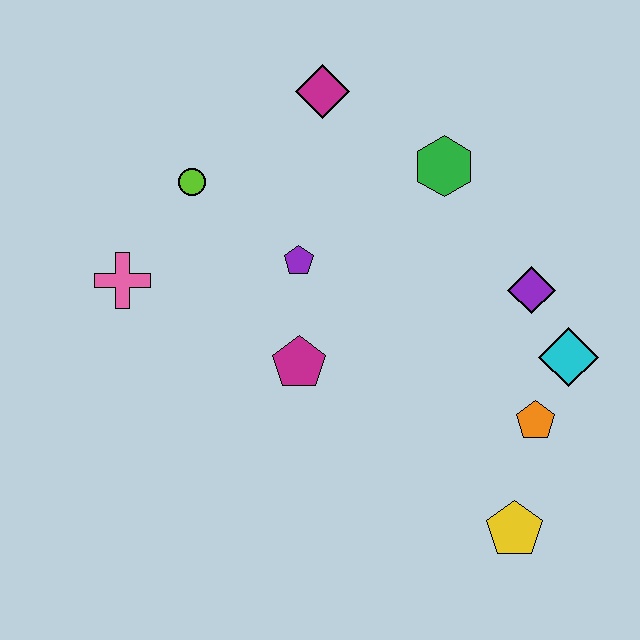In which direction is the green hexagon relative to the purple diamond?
The green hexagon is above the purple diamond.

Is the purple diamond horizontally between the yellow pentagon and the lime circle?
No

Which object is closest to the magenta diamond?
The green hexagon is closest to the magenta diamond.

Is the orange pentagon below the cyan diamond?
Yes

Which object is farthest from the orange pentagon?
The pink cross is farthest from the orange pentagon.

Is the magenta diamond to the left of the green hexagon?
Yes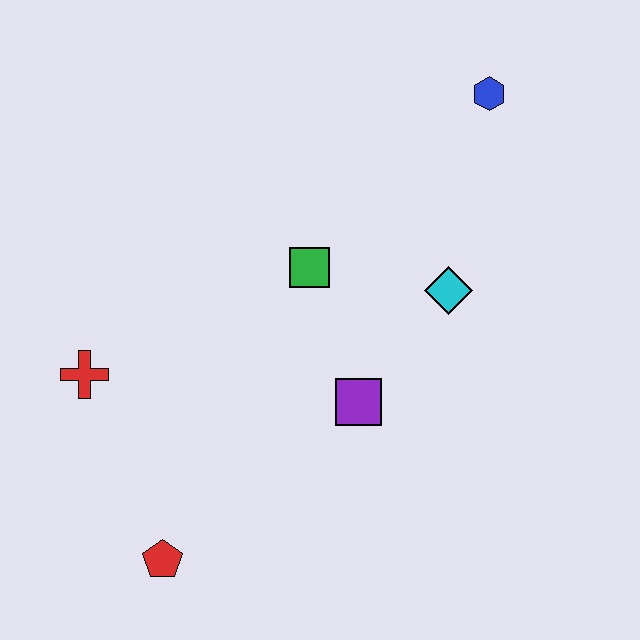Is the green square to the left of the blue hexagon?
Yes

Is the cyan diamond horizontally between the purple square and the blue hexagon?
Yes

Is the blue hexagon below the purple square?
No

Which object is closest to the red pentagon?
The red cross is closest to the red pentagon.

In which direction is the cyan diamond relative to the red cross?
The cyan diamond is to the right of the red cross.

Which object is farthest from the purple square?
The blue hexagon is farthest from the purple square.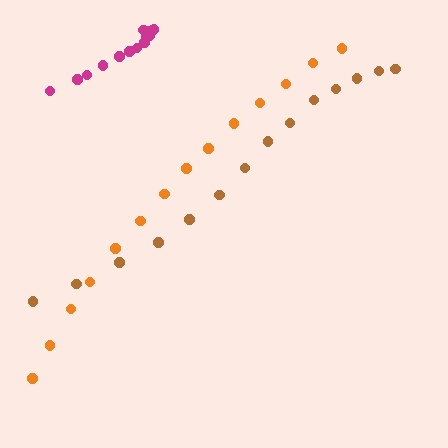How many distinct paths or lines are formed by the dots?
There are 3 distinct paths.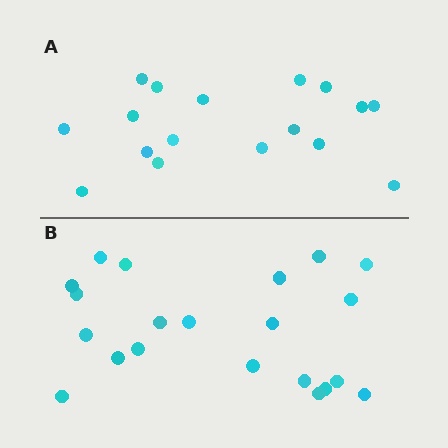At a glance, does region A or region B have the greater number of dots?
Region B (the bottom region) has more dots.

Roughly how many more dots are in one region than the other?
Region B has about 4 more dots than region A.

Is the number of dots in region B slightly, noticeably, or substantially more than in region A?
Region B has only slightly more — the two regions are fairly close. The ratio is roughly 1.2 to 1.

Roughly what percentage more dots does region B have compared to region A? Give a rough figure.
About 25% more.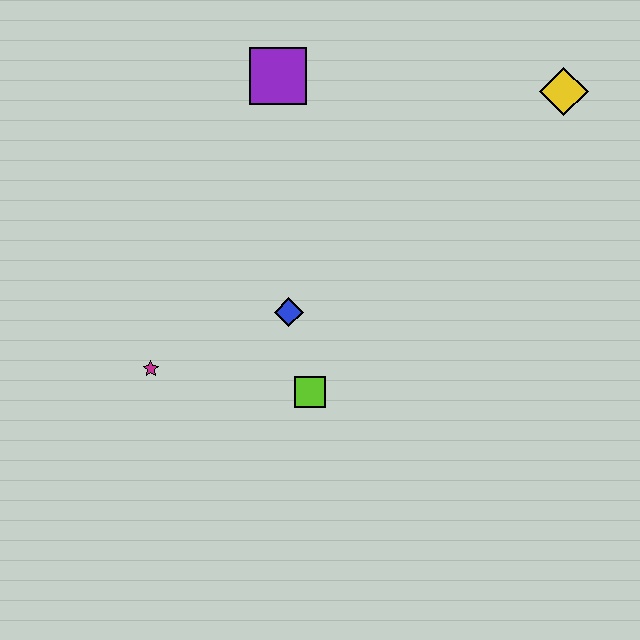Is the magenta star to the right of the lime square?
No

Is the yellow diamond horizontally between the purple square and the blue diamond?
No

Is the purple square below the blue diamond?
No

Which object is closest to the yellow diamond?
The purple square is closest to the yellow diamond.